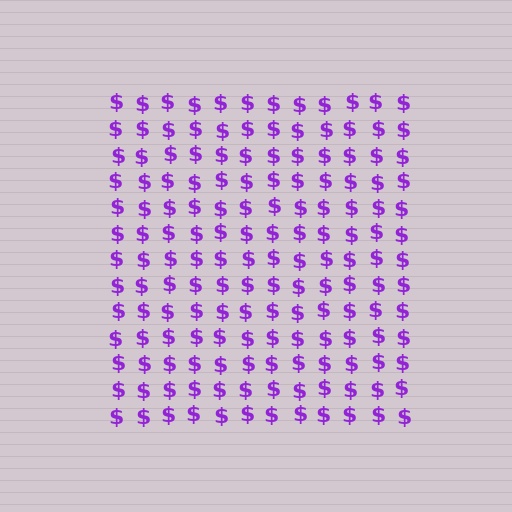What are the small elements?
The small elements are dollar signs.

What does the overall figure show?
The overall figure shows a square.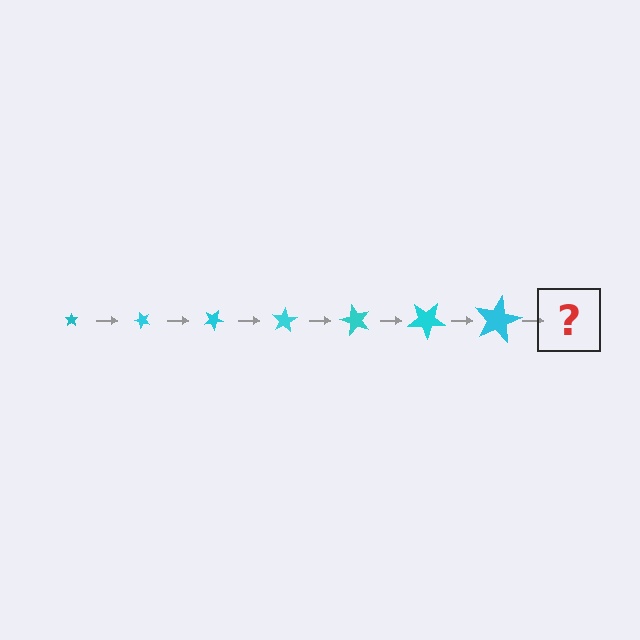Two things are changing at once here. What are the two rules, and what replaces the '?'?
The two rules are that the star grows larger each step and it rotates 50 degrees each step. The '?' should be a star, larger than the previous one and rotated 350 degrees from the start.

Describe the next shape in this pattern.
It should be a star, larger than the previous one and rotated 350 degrees from the start.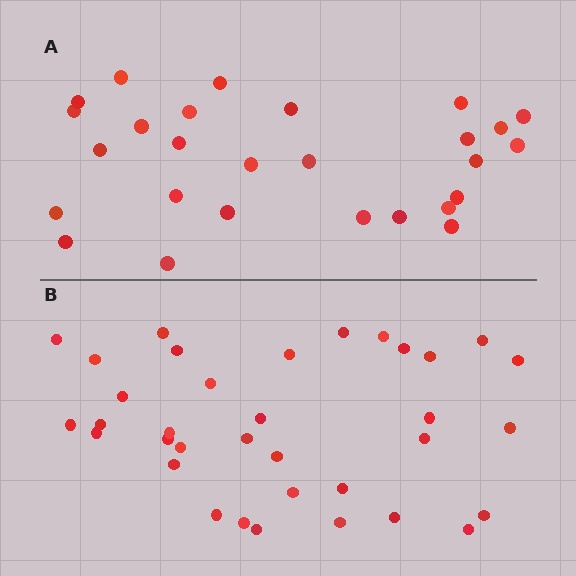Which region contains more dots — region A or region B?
Region B (the bottom region) has more dots.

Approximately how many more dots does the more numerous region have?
Region B has roughly 8 or so more dots than region A.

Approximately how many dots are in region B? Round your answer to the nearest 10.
About 40 dots. (The exact count is 35, which rounds to 40.)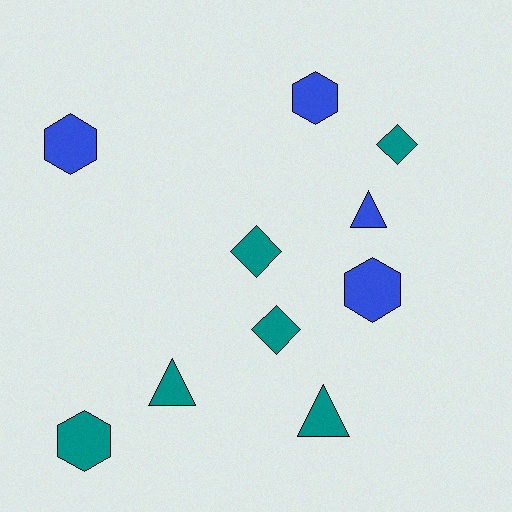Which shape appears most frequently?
Hexagon, with 4 objects.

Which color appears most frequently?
Teal, with 6 objects.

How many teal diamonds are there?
There are 3 teal diamonds.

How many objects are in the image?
There are 10 objects.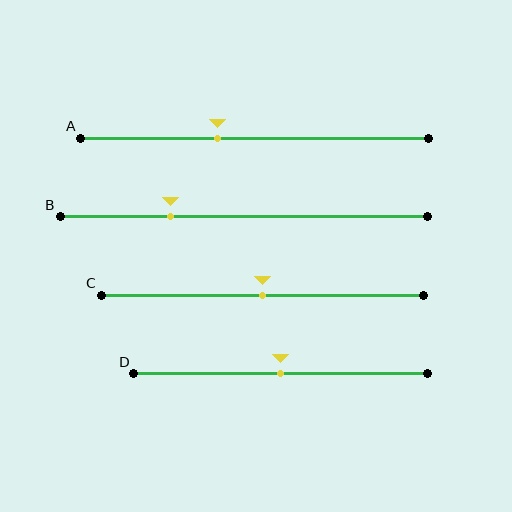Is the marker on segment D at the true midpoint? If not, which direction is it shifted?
Yes, the marker on segment D is at the true midpoint.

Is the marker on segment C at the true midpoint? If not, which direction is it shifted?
Yes, the marker on segment C is at the true midpoint.